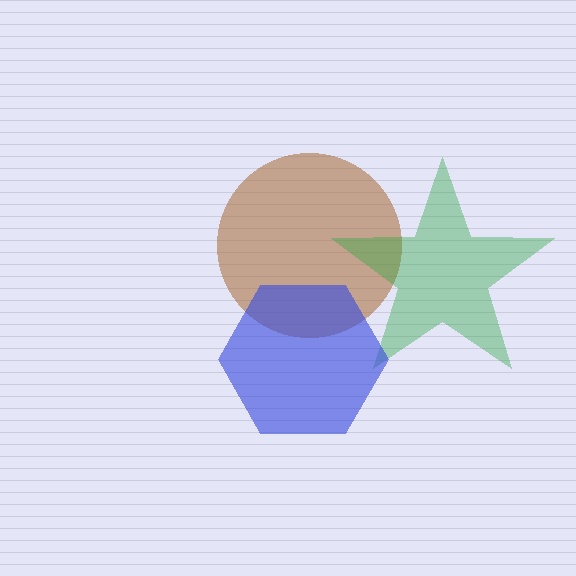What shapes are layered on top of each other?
The layered shapes are: a brown circle, a green star, a blue hexagon.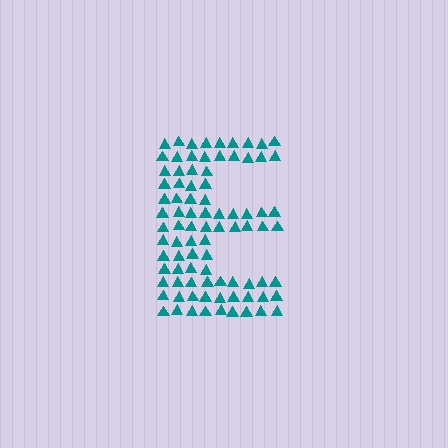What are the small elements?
The small elements are triangles.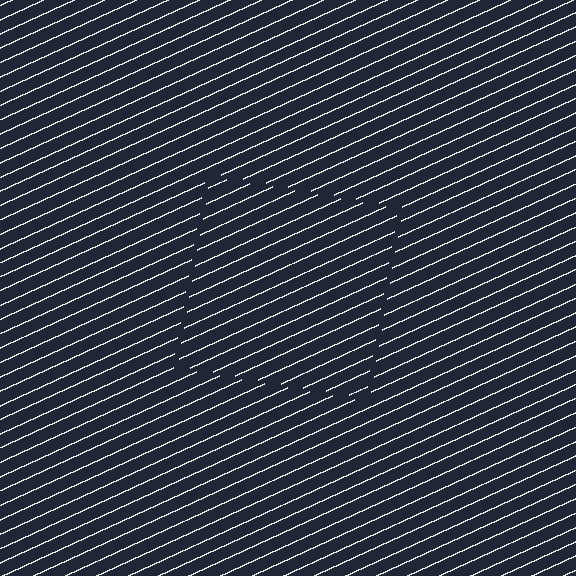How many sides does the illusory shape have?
4 sides — the line-ends trace a square.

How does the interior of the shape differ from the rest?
The interior of the shape contains the same grating, shifted by half a period — the contour is defined by the phase discontinuity where line-ends from the inner and outer gratings abut.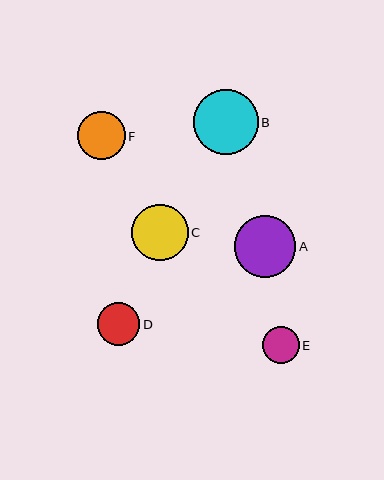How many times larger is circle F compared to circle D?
Circle F is approximately 1.1 times the size of circle D.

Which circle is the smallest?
Circle E is the smallest with a size of approximately 37 pixels.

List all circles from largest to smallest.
From largest to smallest: B, A, C, F, D, E.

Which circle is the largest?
Circle B is the largest with a size of approximately 65 pixels.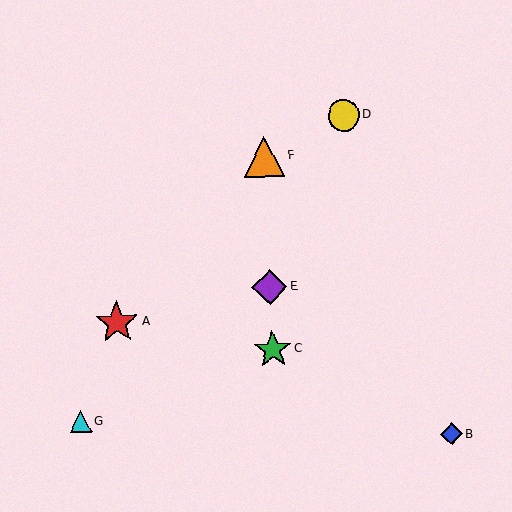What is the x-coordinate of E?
Object E is at x≈270.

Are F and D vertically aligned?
No, F is at x≈264 and D is at x≈344.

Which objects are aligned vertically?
Objects C, E, F are aligned vertically.